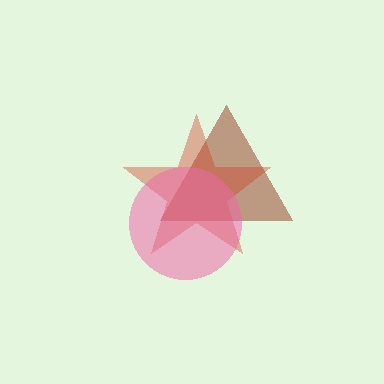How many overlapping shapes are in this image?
There are 3 overlapping shapes in the image.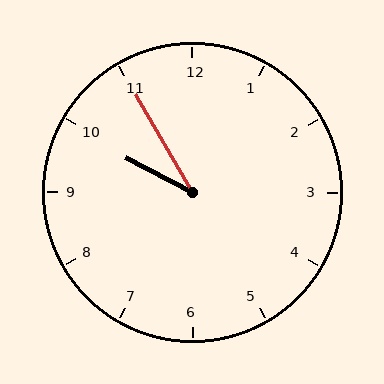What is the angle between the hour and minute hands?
Approximately 32 degrees.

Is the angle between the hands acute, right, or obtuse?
It is acute.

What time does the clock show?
9:55.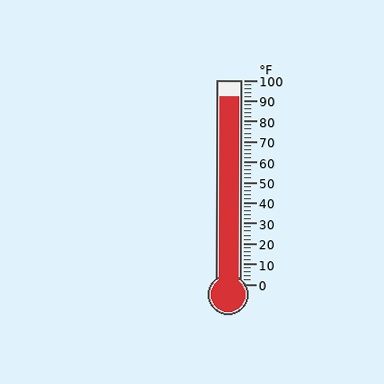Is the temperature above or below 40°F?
The temperature is above 40°F.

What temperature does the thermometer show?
The thermometer shows approximately 92°F.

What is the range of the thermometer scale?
The thermometer scale ranges from 0°F to 100°F.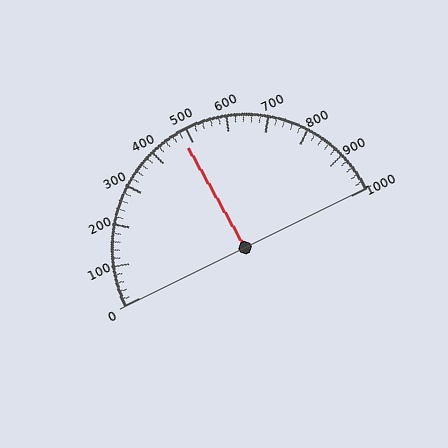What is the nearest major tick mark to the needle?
The nearest major tick mark is 500.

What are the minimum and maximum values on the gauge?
The gauge ranges from 0 to 1000.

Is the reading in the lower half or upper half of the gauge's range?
The reading is in the lower half of the range (0 to 1000).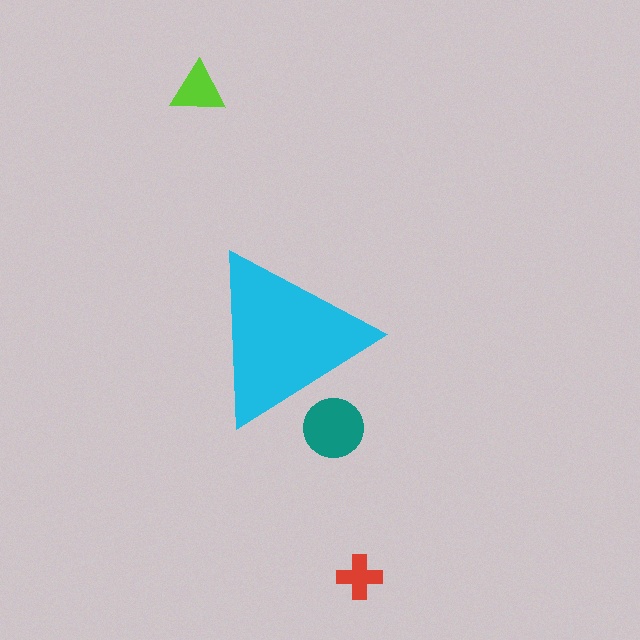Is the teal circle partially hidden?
Yes, the teal circle is partially hidden behind the cyan triangle.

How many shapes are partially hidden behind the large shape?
1 shape is partially hidden.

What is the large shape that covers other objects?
A cyan triangle.